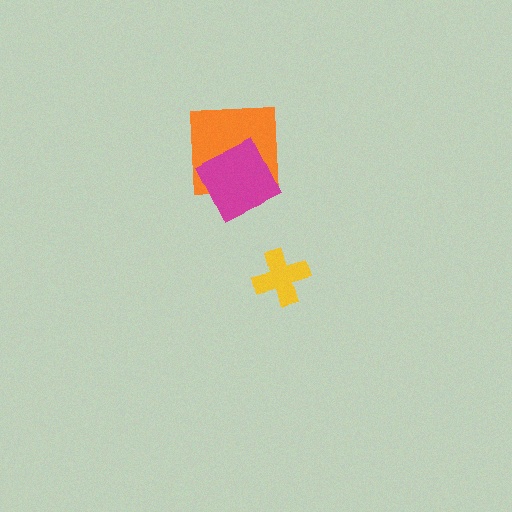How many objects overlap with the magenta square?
1 object overlaps with the magenta square.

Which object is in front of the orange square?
The magenta square is in front of the orange square.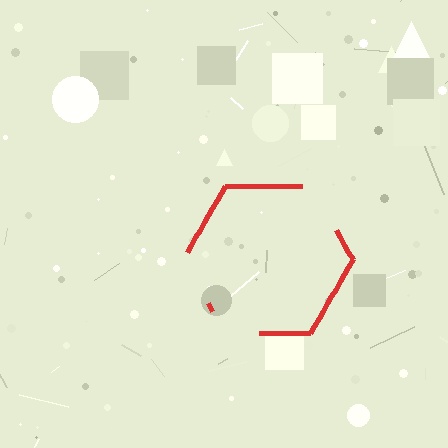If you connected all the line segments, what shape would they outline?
They would outline a hexagon.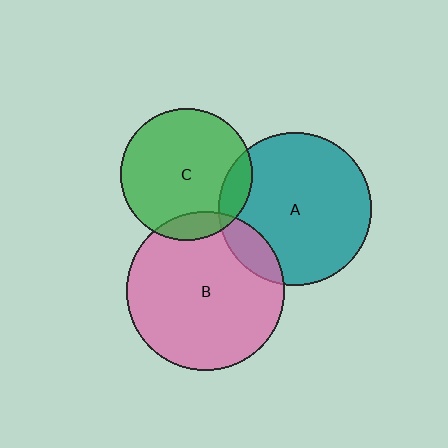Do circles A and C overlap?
Yes.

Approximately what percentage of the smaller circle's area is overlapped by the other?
Approximately 10%.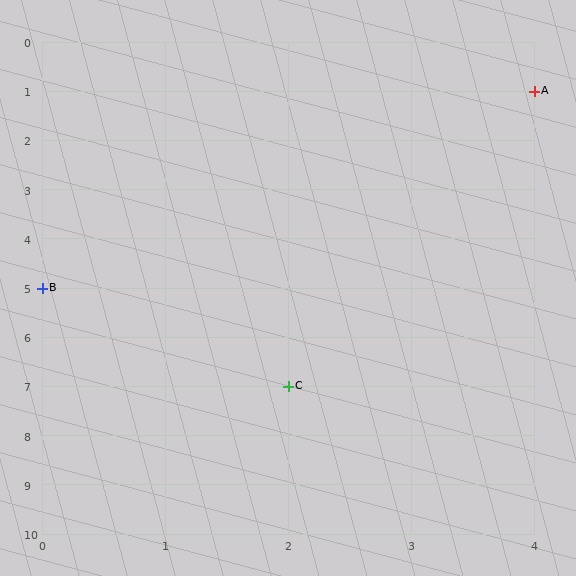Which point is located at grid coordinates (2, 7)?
Point C is at (2, 7).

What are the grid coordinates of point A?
Point A is at grid coordinates (4, 1).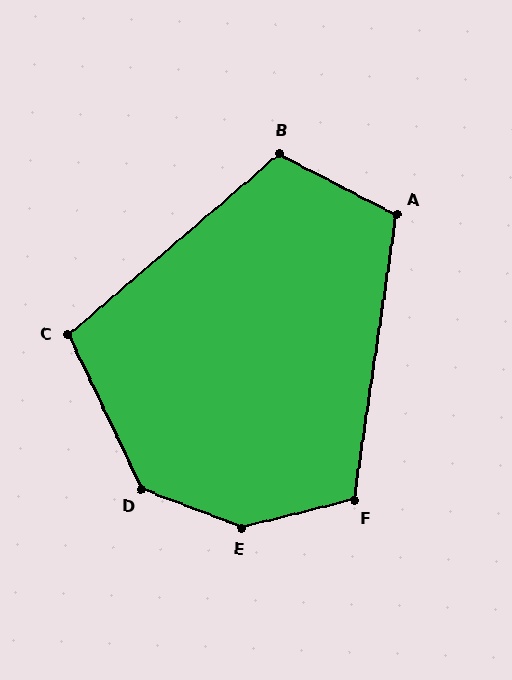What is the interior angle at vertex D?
Approximately 136 degrees (obtuse).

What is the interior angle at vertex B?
Approximately 112 degrees (obtuse).